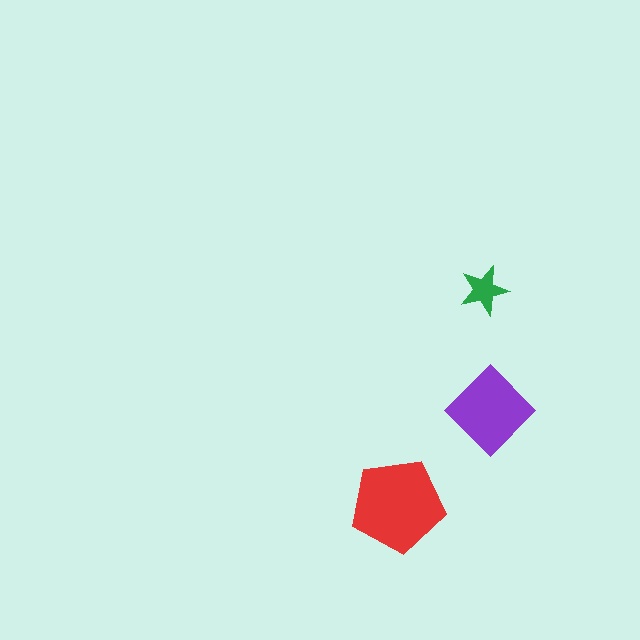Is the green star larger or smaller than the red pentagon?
Smaller.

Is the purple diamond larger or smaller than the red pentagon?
Smaller.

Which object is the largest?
The red pentagon.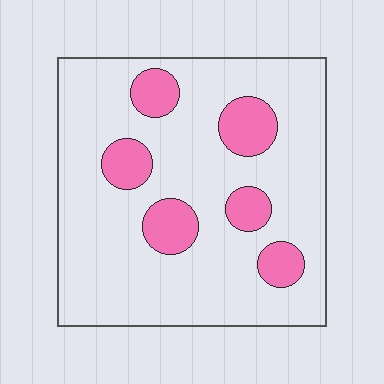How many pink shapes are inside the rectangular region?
6.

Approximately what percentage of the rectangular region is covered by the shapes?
Approximately 20%.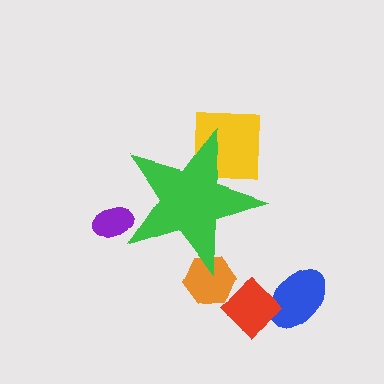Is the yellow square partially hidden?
Yes, the yellow square is partially hidden behind the green star.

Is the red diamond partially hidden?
No, the red diamond is fully visible.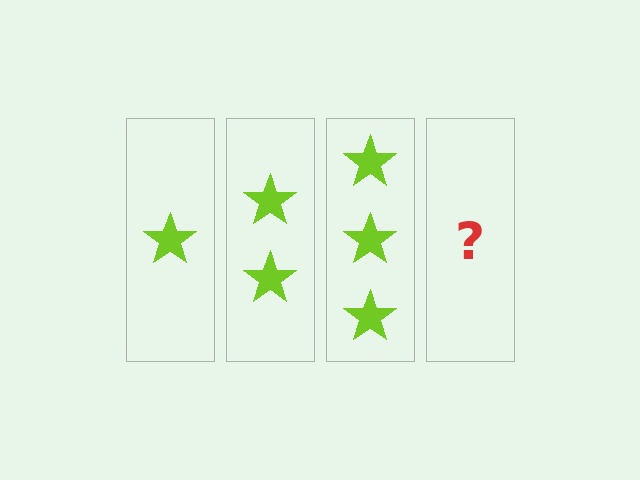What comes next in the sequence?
The next element should be 4 stars.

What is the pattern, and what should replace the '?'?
The pattern is that each step adds one more star. The '?' should be 4 stars.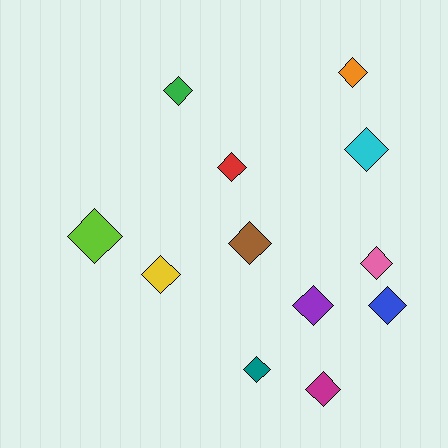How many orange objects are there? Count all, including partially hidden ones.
There is 1 orange object.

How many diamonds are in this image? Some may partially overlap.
There are 12 diamonds.